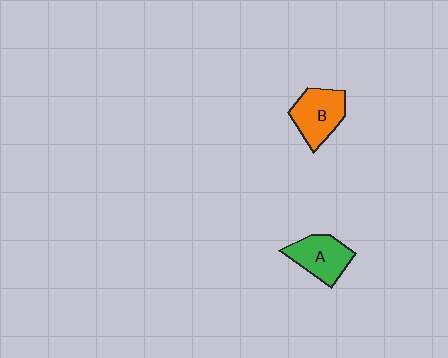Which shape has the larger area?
Shape B (orange).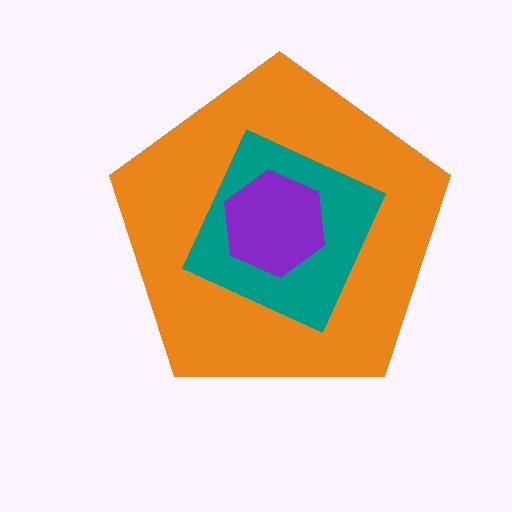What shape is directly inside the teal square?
The purple hexagon.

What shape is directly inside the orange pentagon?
The teal square.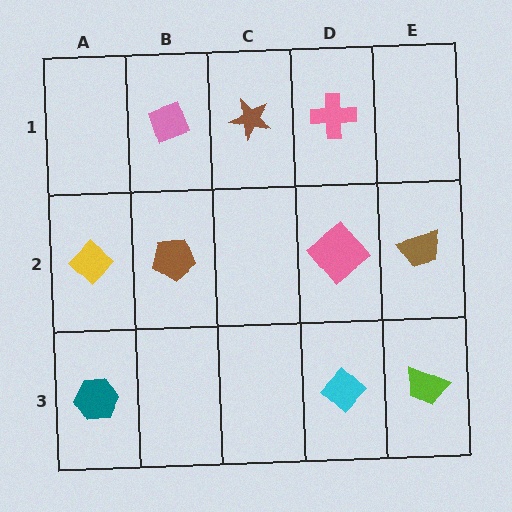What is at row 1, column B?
A pink diamond.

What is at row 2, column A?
A yellow diamond.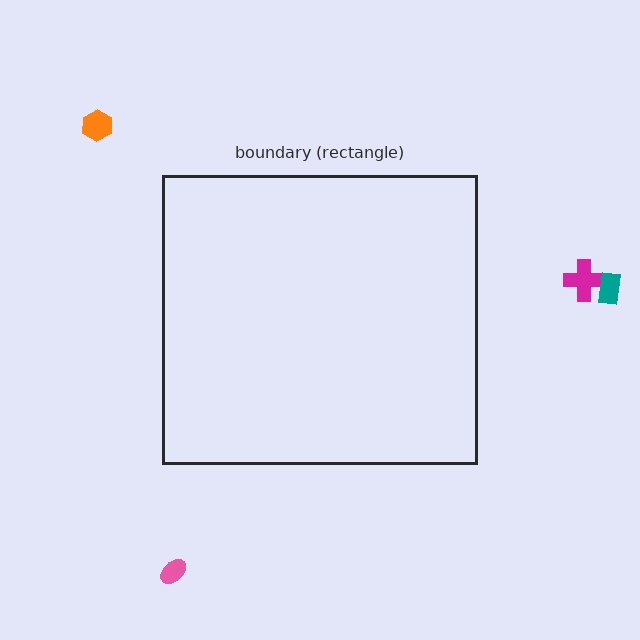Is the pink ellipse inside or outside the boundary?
Outside.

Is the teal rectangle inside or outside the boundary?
Outside.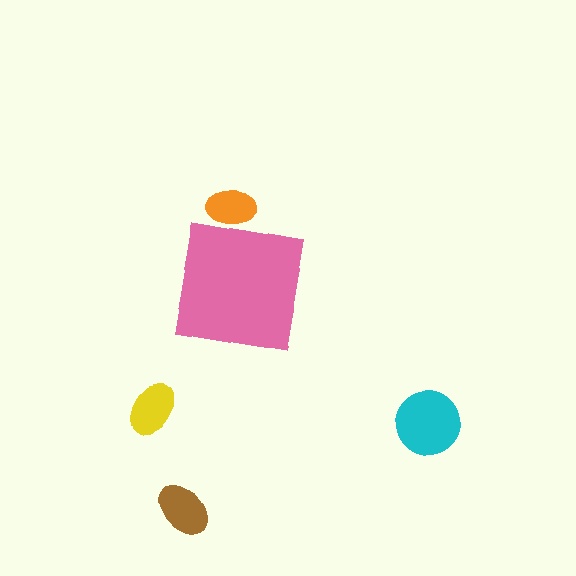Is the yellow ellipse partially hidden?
No, the yellow ellipse is fully visible.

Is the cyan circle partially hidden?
No, the cyan circle is fully visible.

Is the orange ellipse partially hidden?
Yes, the orange ellipse is partially hidden behind the pink square.